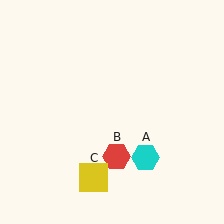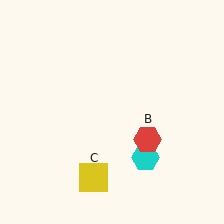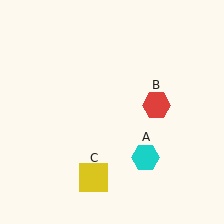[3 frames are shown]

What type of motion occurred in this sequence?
The red hexagon (object B) rotated counterclockwise around the center of the scene.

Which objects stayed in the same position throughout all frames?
Cyan hexagon (object A) and yellow square (object C) remained stationary.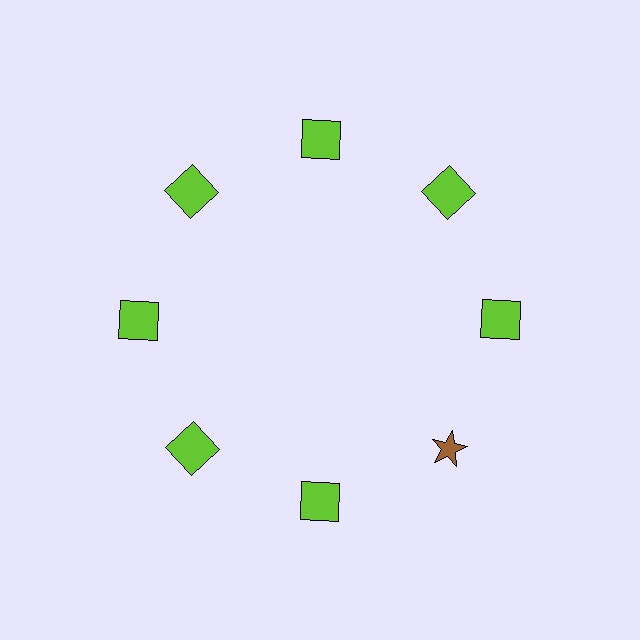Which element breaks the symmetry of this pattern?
The brown star at roughly the 4 o'clock position breaks the symmetry. All other shapes are lime squares.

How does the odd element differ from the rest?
It differs in both color (brown instead of lime) and shape (star instead of square).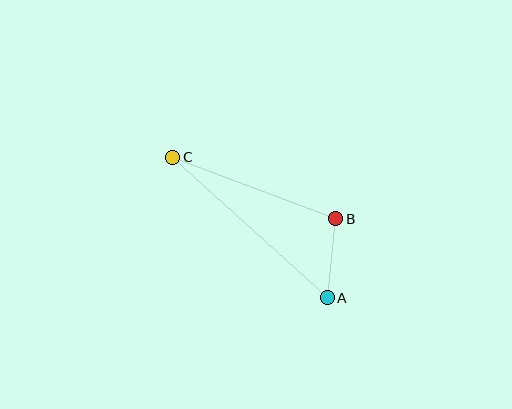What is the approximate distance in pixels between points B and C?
The distance between B and C is approximately 174 pixels.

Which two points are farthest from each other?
Points A and C are farthest from each other.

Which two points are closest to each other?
Points A and B are closest to each other.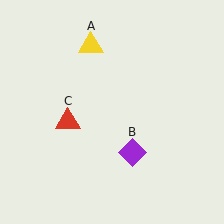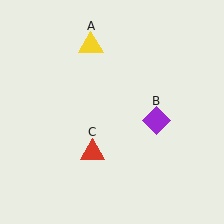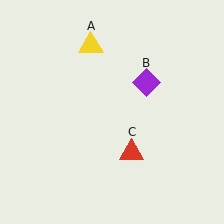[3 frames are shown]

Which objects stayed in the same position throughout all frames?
Yellow triangle (object A) remained stationary.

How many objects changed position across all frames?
2 objects changed position: purple diamond (object B), red triangle (object C).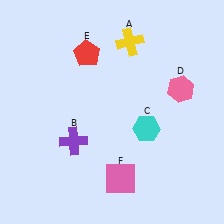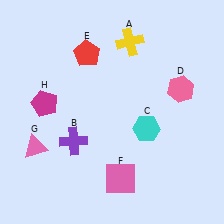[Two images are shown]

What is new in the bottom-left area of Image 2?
A pink triangle (G) was added in the bottom-left area of Image 2.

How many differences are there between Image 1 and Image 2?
There are 2 differences between the two images.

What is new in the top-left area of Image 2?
A magenta pentagon (H) was added in the top-left area of Image 2.